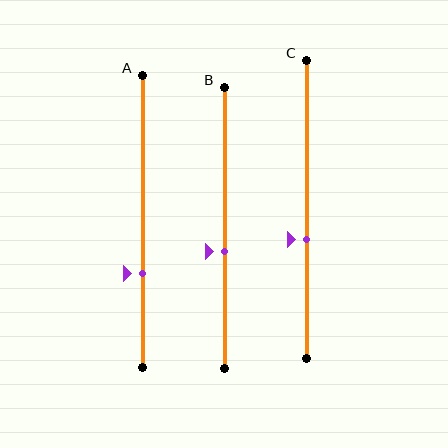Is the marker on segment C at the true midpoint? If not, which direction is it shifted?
No, the marker on segment C is shifted downward by about 10% of the segment length.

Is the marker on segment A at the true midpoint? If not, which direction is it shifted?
No, the marker on segment A is shifted downward by about 18% of the segment length.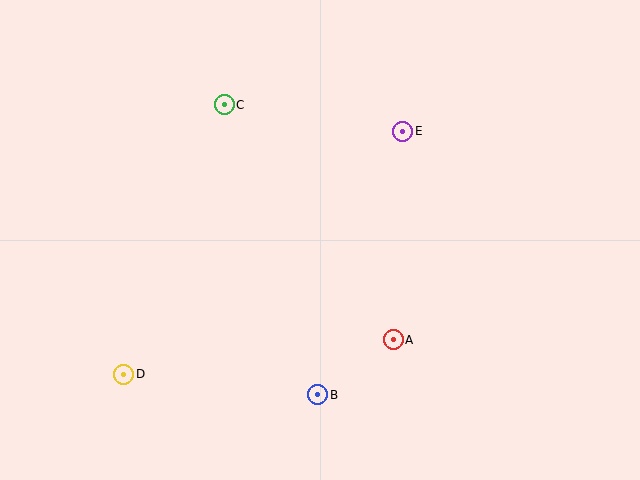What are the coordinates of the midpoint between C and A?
The midpoint between C and A is at (309, 222).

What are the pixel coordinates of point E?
Point E is at (403, 131).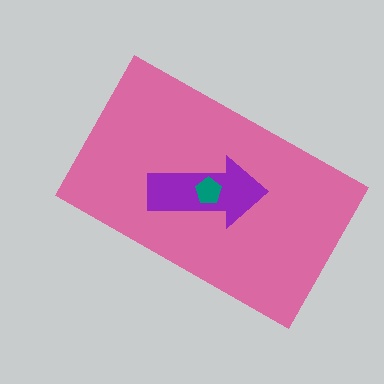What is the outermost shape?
The pink rectangle.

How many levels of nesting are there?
3.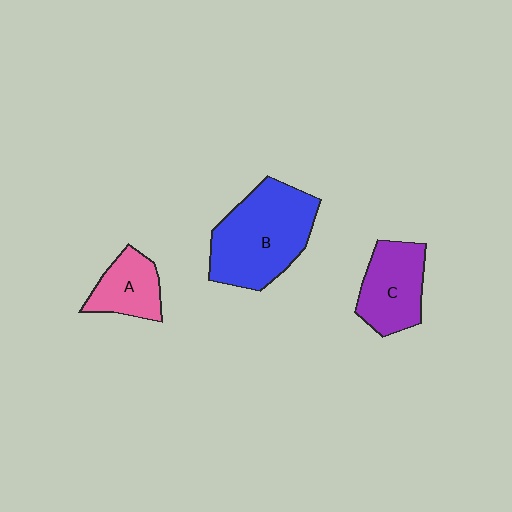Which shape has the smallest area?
Shape A (pink).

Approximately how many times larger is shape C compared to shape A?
Approximately 1.3 times.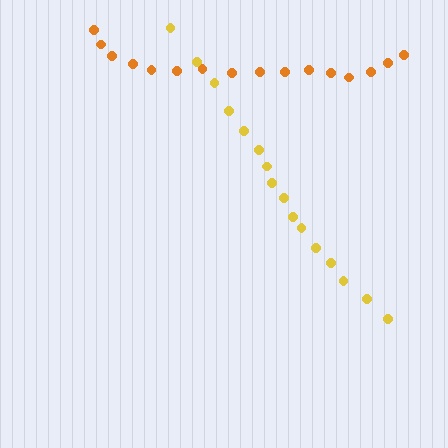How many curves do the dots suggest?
There are 2 distinct paths.